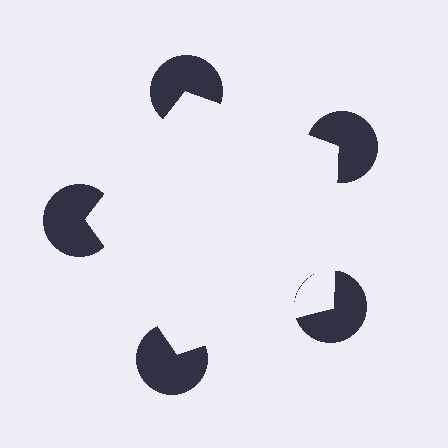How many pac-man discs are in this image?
There are 5 — one at each vertex of the illusory pentagon.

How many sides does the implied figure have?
5 sides.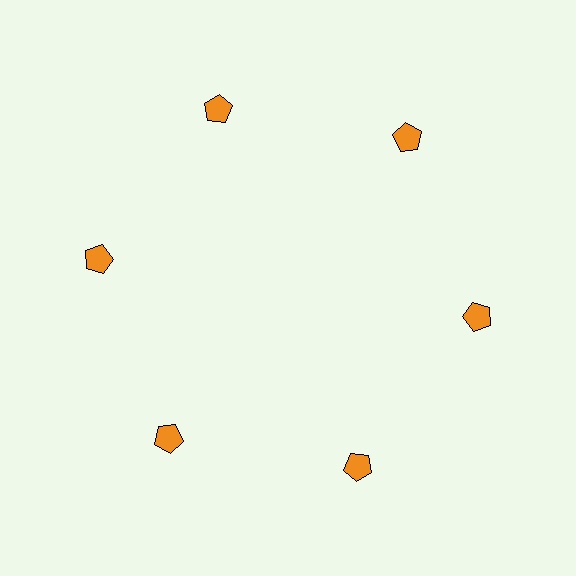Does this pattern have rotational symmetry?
Yes, this pattern has 6-fold rotational symmetry. It looks the same after rotating 60 degrees around the center.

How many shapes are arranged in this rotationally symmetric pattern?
There are 6 shapes, arranged in 6 groups of 1.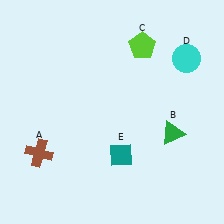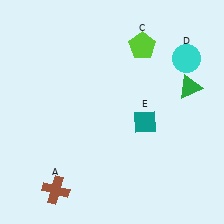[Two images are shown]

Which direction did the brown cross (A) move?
The brown cross (A) moved down.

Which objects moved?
The objects that moved are: the brown cross (A), the green triangle (B), the teal diamond (E).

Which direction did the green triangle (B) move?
The green triangle (B) moved up.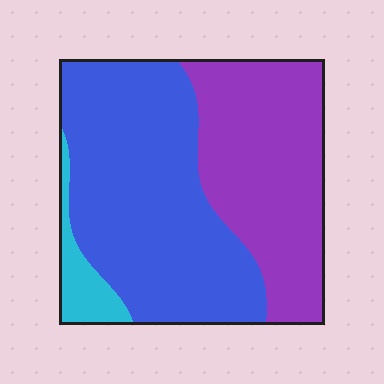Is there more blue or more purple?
Blue.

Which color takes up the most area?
Blue, at roughly 55%.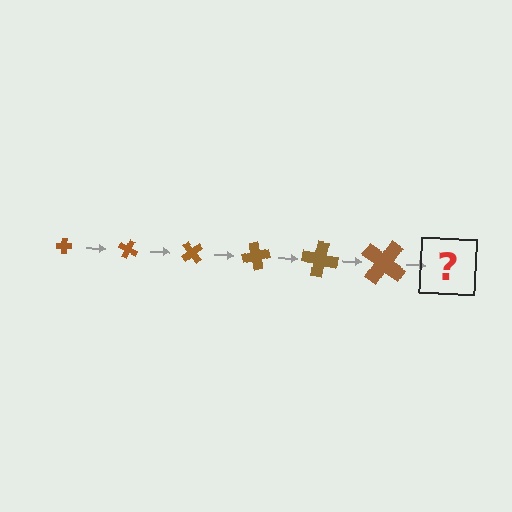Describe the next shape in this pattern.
It should be a cross, larger than the previous one and rotated 150 degrees from the start.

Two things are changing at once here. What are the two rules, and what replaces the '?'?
The two rules are that the cross grows larger each step and it rotates 25 degrees each step. The '?' should be a cross, larger than the previous one and rotated 150 degrees from the start.